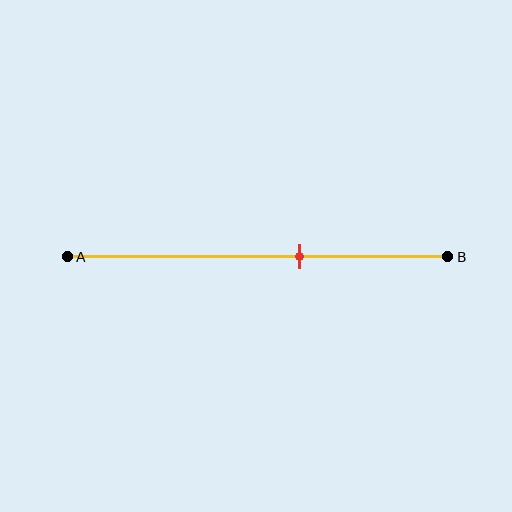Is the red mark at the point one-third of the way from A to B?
No, the mark is at about 60% from A, not at the 33% one-third point.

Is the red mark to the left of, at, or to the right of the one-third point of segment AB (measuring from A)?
The red mark is to the right of the one-third point of segment AB.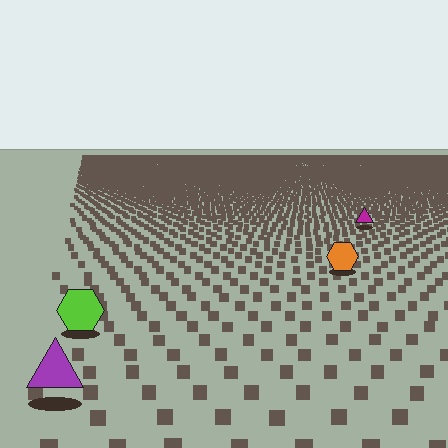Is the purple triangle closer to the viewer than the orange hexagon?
Yes. The purple triangle is closer — you can tell from the texture gradient: the ground texture is coarser near it.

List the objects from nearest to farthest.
From nearest to farthest: the purple triangle, the lime hexagon, the orange hexagon, the magenta triangle.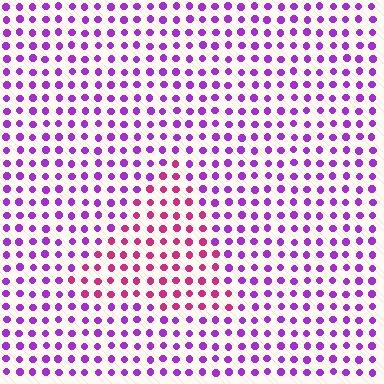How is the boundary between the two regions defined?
The boundary is defined purely by a slight shift in hue (about 44 degrees). Spacing, size, and orientation are identical on both sides.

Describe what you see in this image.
The image is filled with small purple elements in a uniform arrangement. A triangle-shaped region is visible where the elements are tinted to a slightly different hue, forming a subtle color boundary.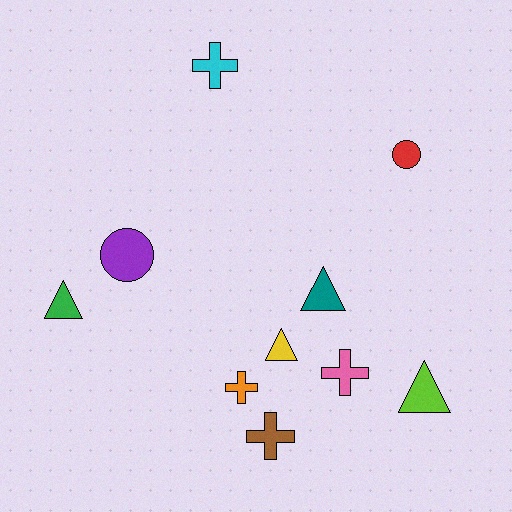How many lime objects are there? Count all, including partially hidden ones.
There is 1 lime object.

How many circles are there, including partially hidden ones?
There are 2 circles.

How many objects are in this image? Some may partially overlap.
There are 10 objects.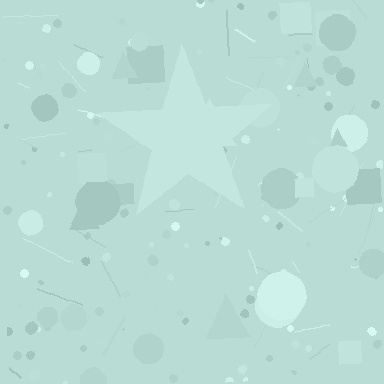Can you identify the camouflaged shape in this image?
The camouflaged shape is a star.